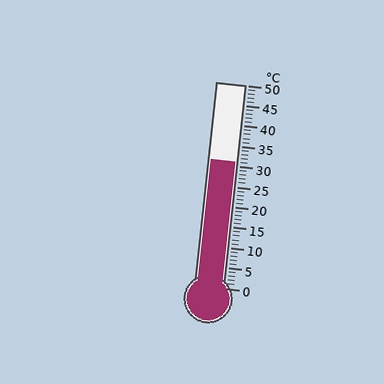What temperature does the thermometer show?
The thermometer shows approximately 31°C.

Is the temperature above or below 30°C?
The temperature is above 30°C.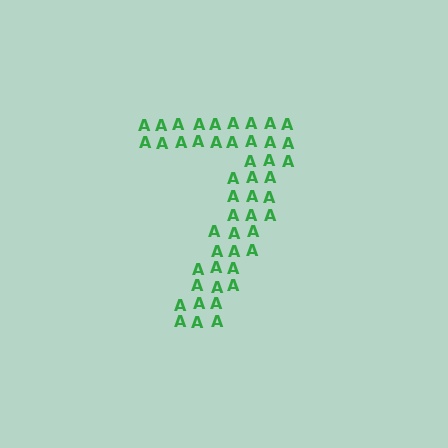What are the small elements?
The small elements are letter A's.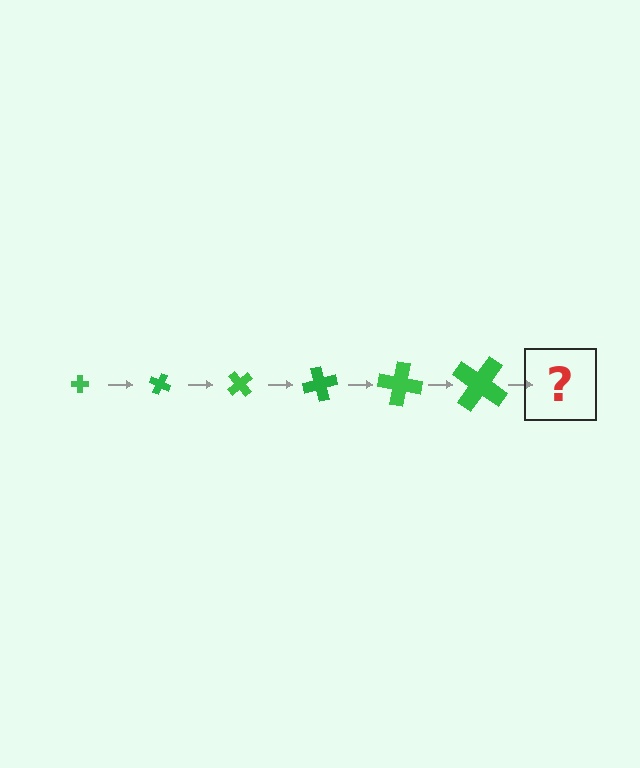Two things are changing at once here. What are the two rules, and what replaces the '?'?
The two rules are that the cross grows larger each step and it rotates 25 degrees each step. The '?' should be a cross, larger than the previous one and rotated 150 degrees from the start.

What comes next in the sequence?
The next element should be a cross, larger than the previous one and rotated 150 degrees from the start.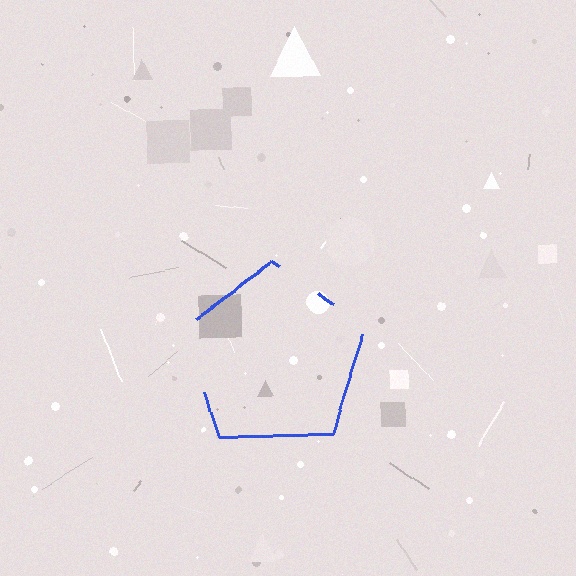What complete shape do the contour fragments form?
The contour fragments form a pentagon.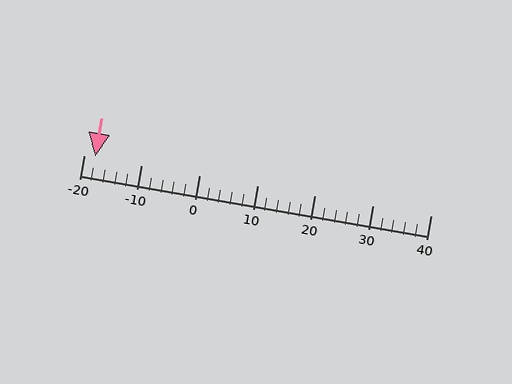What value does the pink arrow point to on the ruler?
The pink arrow points to approximately -18.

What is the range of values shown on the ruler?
The ruler shows values from -20 to 40.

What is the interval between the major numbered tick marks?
The major tick marks are spaced 10 units apart.